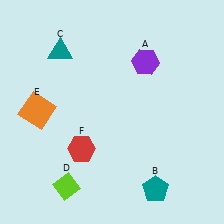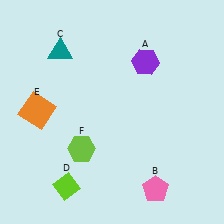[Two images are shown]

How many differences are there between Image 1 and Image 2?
There are 2 differences between the two images.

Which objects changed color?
B changed from teal to pink. F changed from red to lime.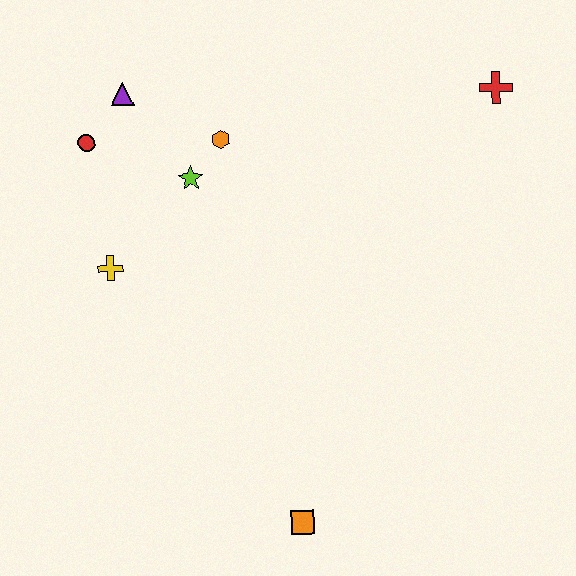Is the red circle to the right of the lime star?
No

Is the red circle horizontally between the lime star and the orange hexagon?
No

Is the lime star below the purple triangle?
Yes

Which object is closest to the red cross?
The orange hexagon is closest to the red cross.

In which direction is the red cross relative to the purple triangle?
The red cross is to the right of the purple triangle.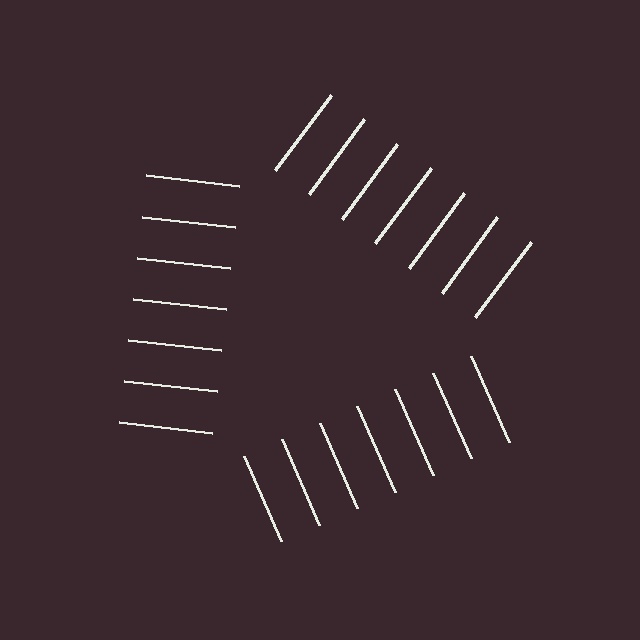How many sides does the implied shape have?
3 sides — the line-ends trace a triangle.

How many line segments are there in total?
21 — 7 along each of the 3 edges.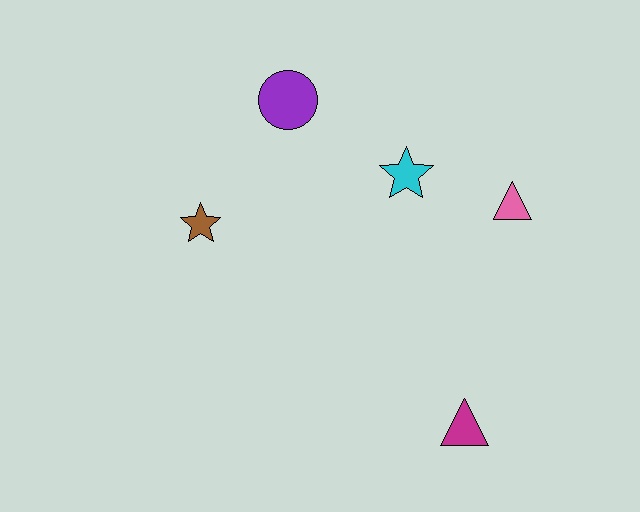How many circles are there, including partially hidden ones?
There is 1 circle.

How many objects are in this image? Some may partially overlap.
There are 5 objects.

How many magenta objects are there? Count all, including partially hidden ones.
There is 1 magenta object.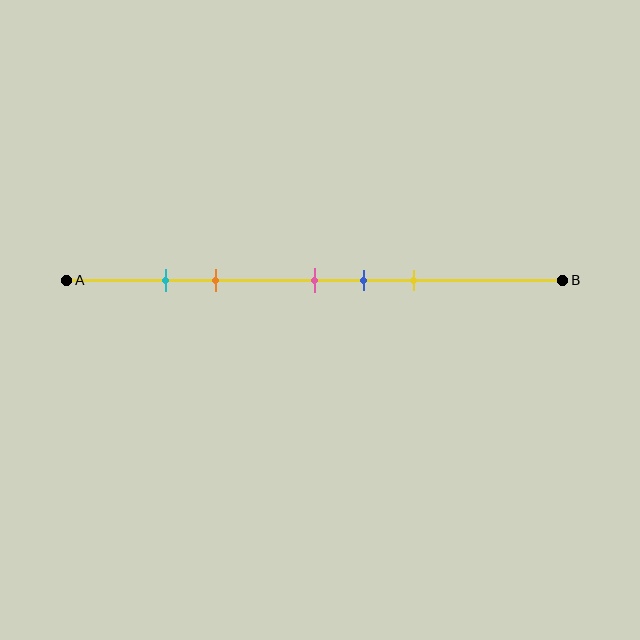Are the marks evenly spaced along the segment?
No, the marks are not evenly spaced.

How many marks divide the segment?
There are 5 marks dividing the segment.